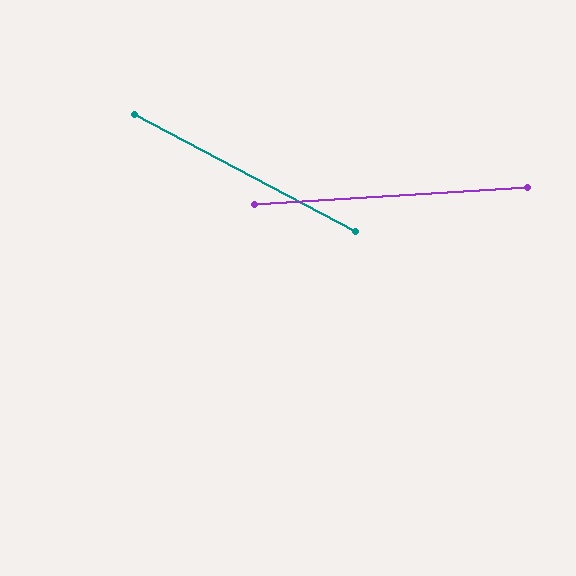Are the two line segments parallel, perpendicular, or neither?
Neither parallel nor perpendicular — they differ by about 31°.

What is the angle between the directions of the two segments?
Approximately 31 degrees.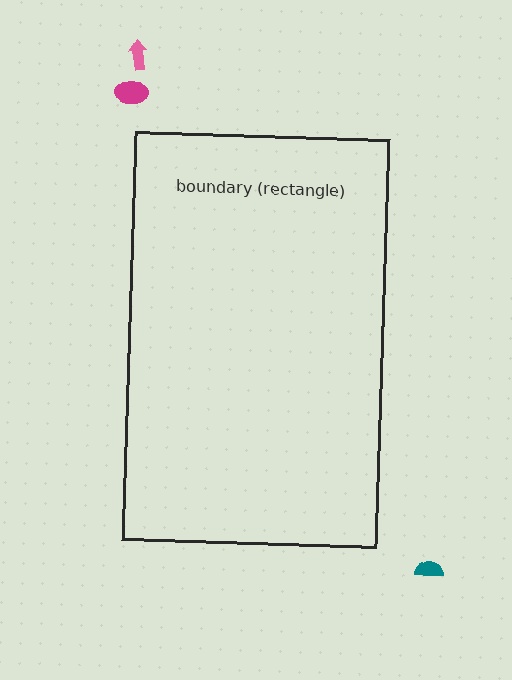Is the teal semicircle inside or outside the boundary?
Outside.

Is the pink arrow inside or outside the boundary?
Outside.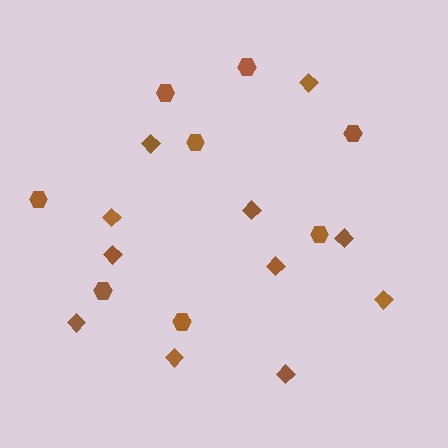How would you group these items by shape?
There are 2 groups: one group of hexagons (8) and one group of diamonds (11).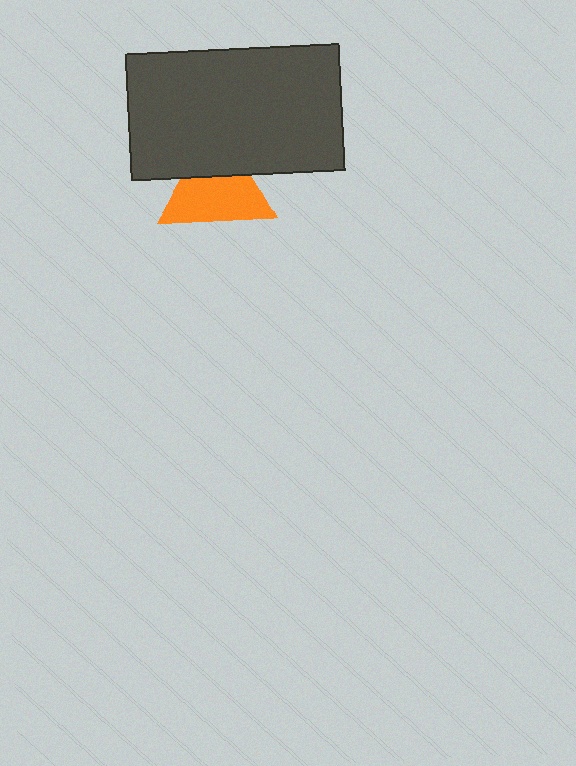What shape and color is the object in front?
The object in front is a dark gray rectangle.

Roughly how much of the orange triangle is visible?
Most of it is visible (roughly 66%).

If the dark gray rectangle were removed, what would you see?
You would see the complete orange triangle.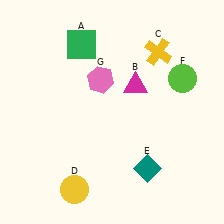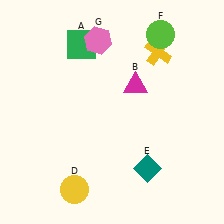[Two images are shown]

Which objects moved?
The objects that moved are: the lime circle (F), the pink hexagon (G).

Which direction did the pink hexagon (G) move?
The pink hexagon (G) moved up.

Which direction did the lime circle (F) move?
The lime circle (F) moved up.